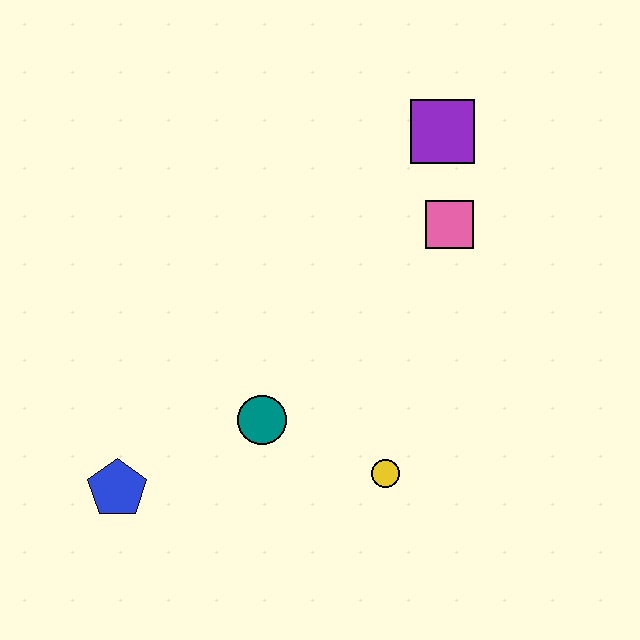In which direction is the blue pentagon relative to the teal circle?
The blue pentagon is to the left of the teal circle.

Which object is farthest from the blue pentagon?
The purple square is farthest from the blue pentagon.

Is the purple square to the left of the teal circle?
No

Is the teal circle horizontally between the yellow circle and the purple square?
No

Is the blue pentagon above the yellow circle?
No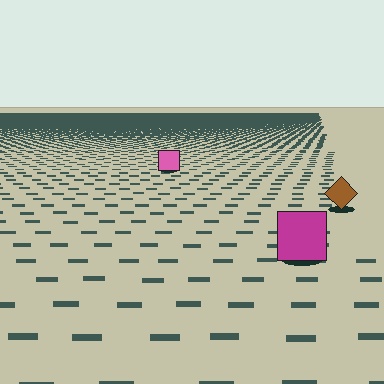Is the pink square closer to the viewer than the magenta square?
No. The magenta square is closer — you can tell from the texture gradient: the ground texture is coarser near it.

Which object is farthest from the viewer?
The pink square is farthest from the viewer. It appears smaller and the ground texture around it is denser.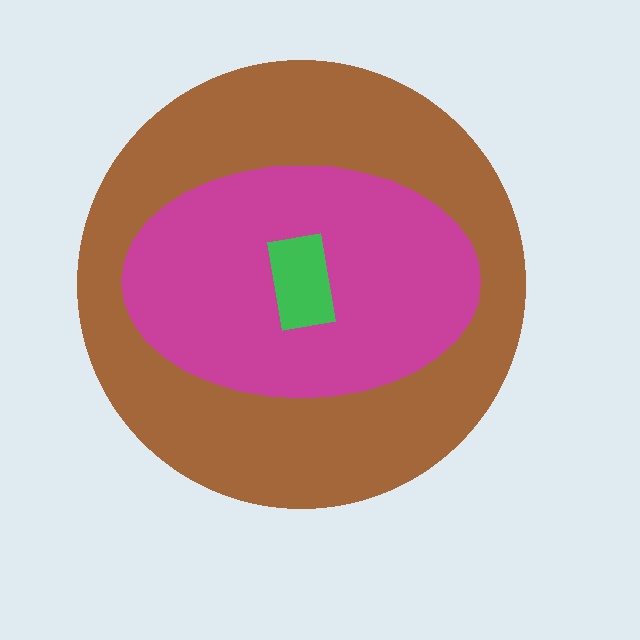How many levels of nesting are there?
3.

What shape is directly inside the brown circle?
The magenta ellipse.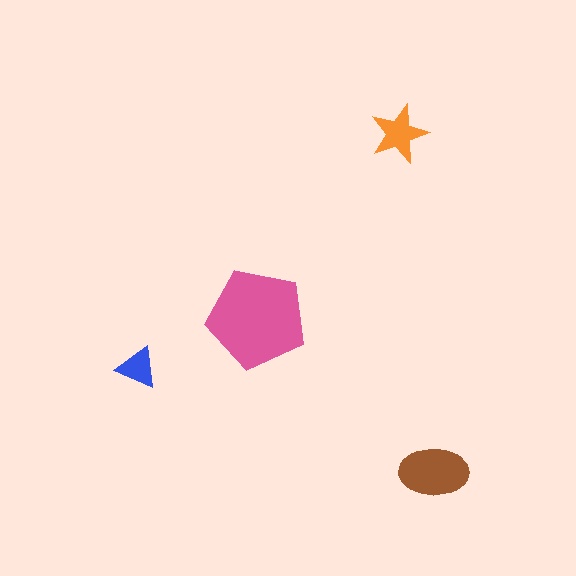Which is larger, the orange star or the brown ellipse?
The brown ellipse.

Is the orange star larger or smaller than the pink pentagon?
Smaller.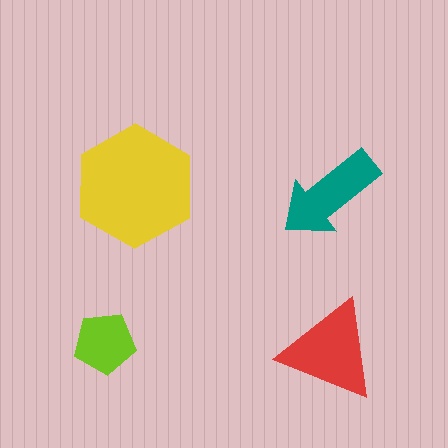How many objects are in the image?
There are 4 objects in the image.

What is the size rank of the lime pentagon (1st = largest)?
4th.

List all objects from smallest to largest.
The lime pentagon, the teal arrow, the red triangle, the yellow hexagon.